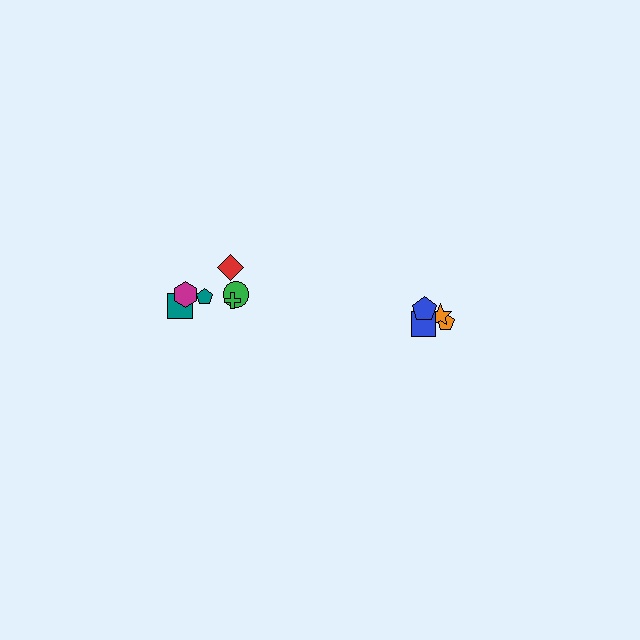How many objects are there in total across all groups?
There are 10 objects.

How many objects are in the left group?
There are 6 objects.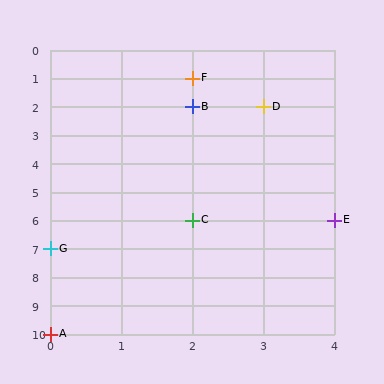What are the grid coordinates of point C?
Point C is at grid coordinates (2, 6).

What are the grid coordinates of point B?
Point B is at grid coordinates (2, 2).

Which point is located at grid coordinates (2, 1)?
Point F is at (2, 1).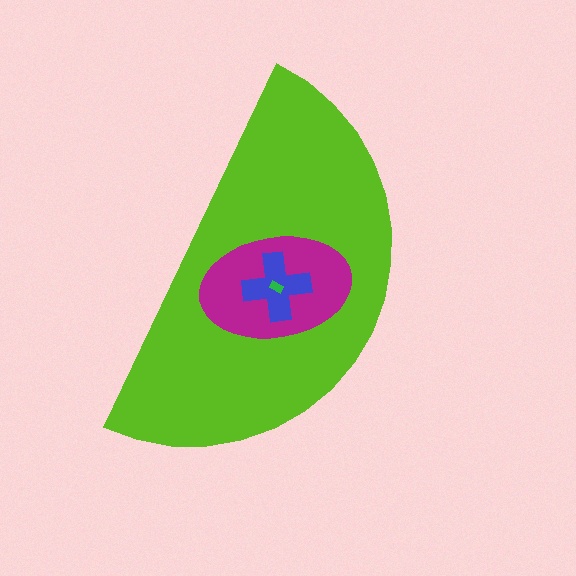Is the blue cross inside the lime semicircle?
Yes.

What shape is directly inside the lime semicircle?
The magenta ellipse.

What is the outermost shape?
The lime semicircle.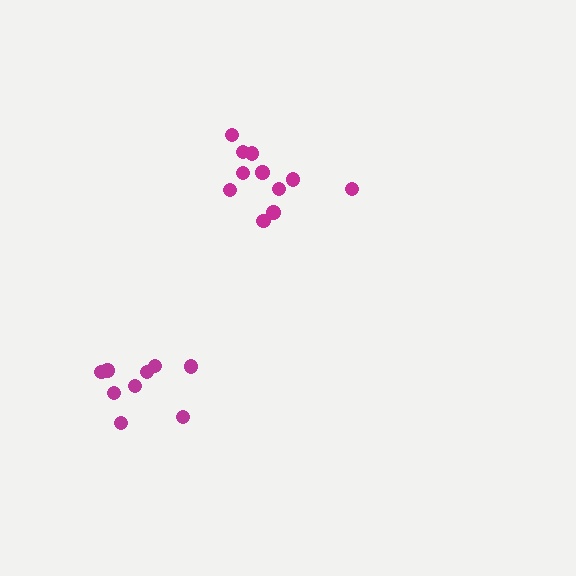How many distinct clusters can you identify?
There are 2 distinct clusters.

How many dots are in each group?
Group 1: 9 dots, Group 2: 11 dots (20 total).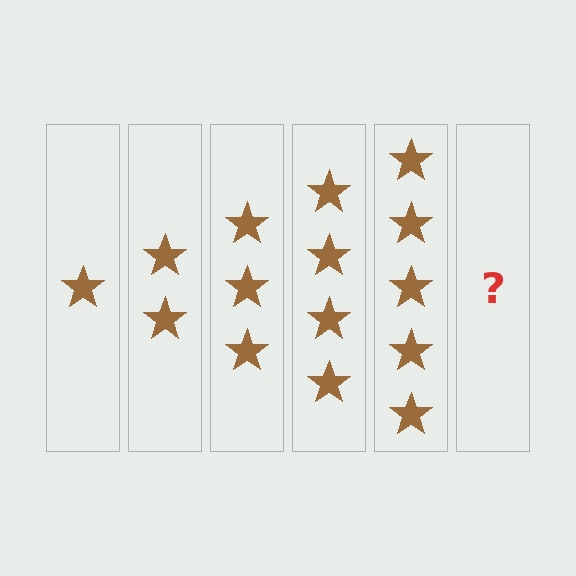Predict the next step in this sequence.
The next step is 6 stars.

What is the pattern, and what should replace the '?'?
The pattern is that each step adds one more star. The '?' should be 6 stars.